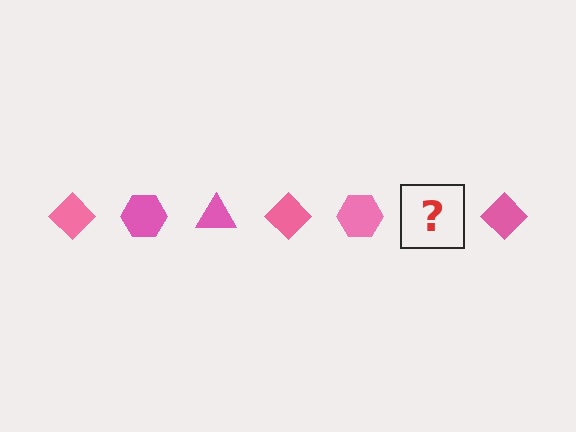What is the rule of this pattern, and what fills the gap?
The rule is that the pattern cycles through diamond, hexagon, triangle shapes in pink. The gap should be filled with a pink triangle.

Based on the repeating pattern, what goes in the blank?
The blank should be a pink triangle.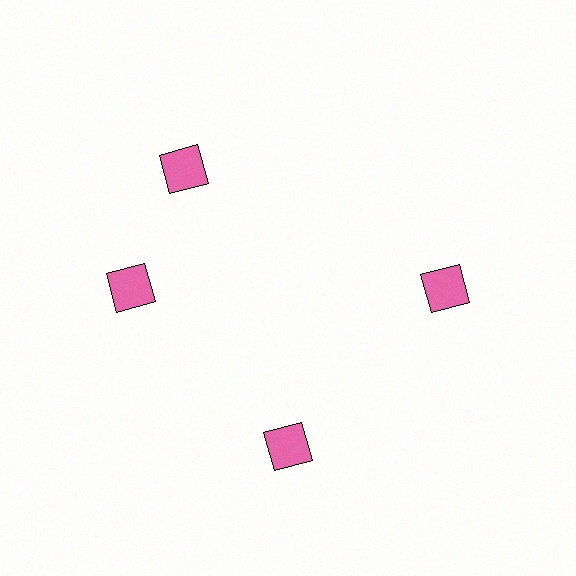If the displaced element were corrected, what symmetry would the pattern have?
It would have 4-fold rotational symmetry — the pattern would map onto itself every 90 degrees.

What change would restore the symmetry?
The symmetry would be restored by rotating it back into even spacing with its neighbors so that all 4 squares sit at equal angles and equal distance from the center.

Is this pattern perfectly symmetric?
No. The 4 pink squares are arranged in a ring, but one element near the 12 o'clock position is rotated out of alignment along the ring, breaking the 4-fold rotational symmetry.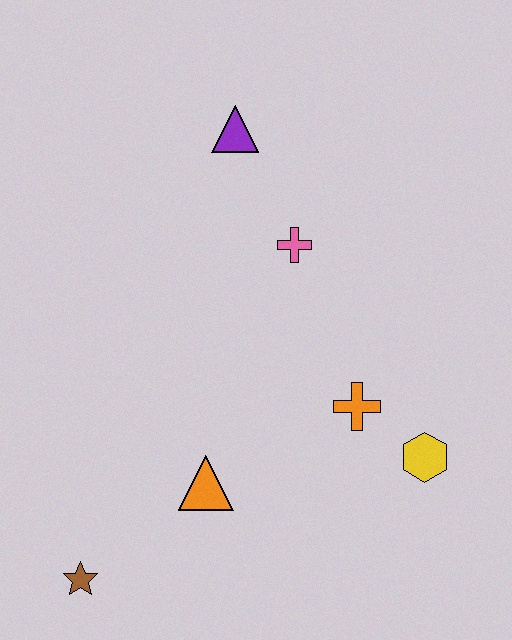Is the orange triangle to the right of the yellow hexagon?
No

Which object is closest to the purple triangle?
The pink cross is closest to the purple triangle.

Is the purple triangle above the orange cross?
Yes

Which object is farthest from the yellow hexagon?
The purple triangle is farthest from the yellow hexagon.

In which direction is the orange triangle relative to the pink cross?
The orange triangle is below the pink cross.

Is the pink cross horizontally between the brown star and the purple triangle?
No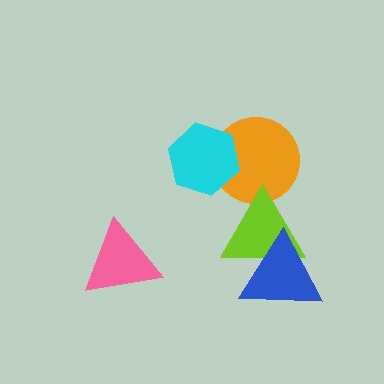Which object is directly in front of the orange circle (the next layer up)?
The lime triangle is directly in front of the orange circle.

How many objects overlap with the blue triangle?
1 object overlaps with the blue triangle.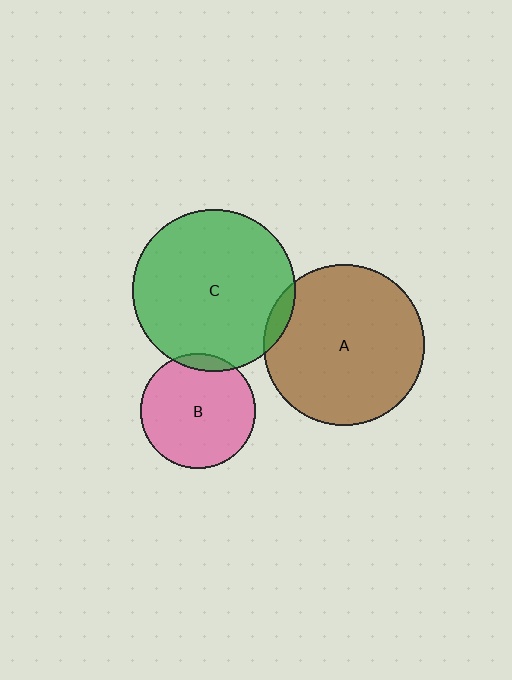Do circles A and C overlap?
Yes.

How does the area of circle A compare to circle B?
Approximately 2.0 times.